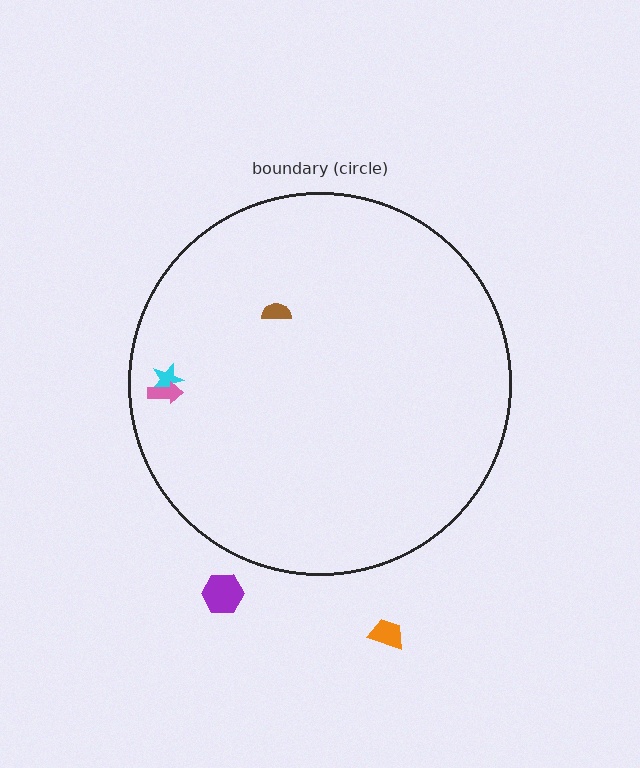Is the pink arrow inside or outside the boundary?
Inside.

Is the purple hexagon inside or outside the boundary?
Outside.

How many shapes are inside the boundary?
3 inside, 2 outside.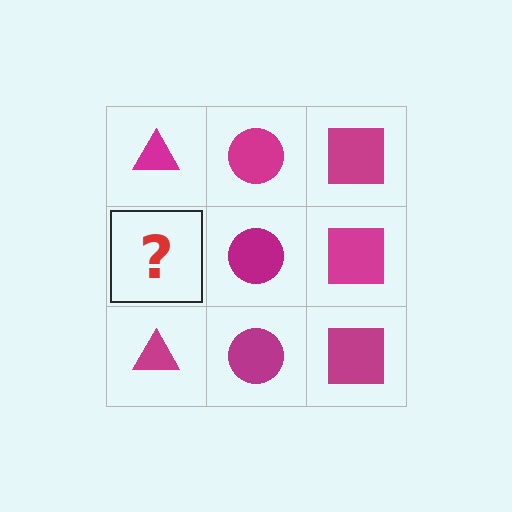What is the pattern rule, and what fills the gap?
The rule is that each column has a consistent shape. The gap should be filled with a magenta triangle.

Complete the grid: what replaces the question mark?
The question mark should be replaced with a magenta triangle.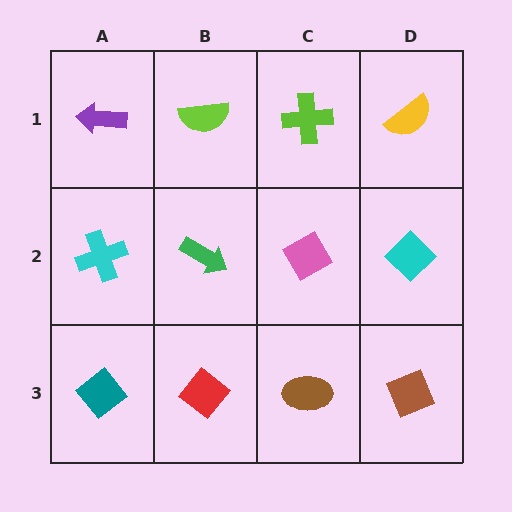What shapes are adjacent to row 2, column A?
A purple arrow (row 1, column A), a teal diamond (row 3, column A), a green arrow (row 2, column B).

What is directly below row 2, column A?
A teal diamond.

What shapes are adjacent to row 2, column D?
A yellow semicircle (row 1, column D), a brown diamond (row 3, column D), a pink diamond (row 2, column C).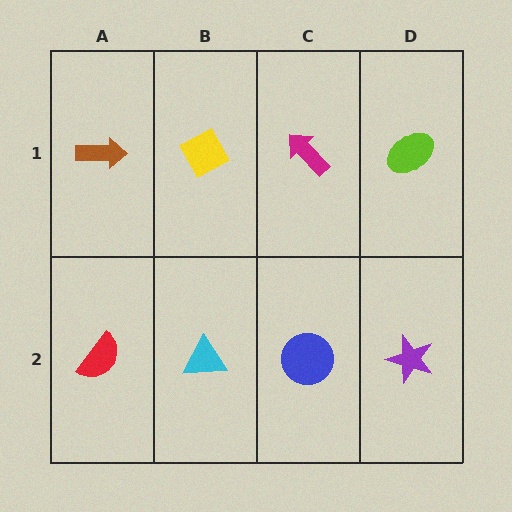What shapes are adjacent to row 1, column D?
A purple star (row 2, column D), a magenta arrow (row 1, column C).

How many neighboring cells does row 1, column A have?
2.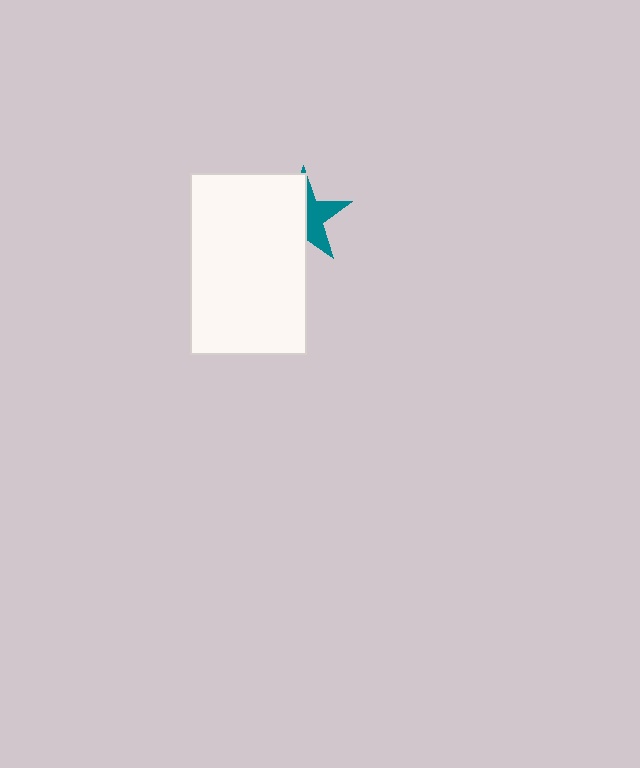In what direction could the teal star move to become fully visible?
The teal star could move right. That would shift it out from behind the white rectangle entirely.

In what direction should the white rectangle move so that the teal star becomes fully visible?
The white rectangle should move left. That is the shortest direction to clear the overlap and leave the teal star fully visible.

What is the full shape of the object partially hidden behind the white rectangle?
The partially hidden object is a teal star.